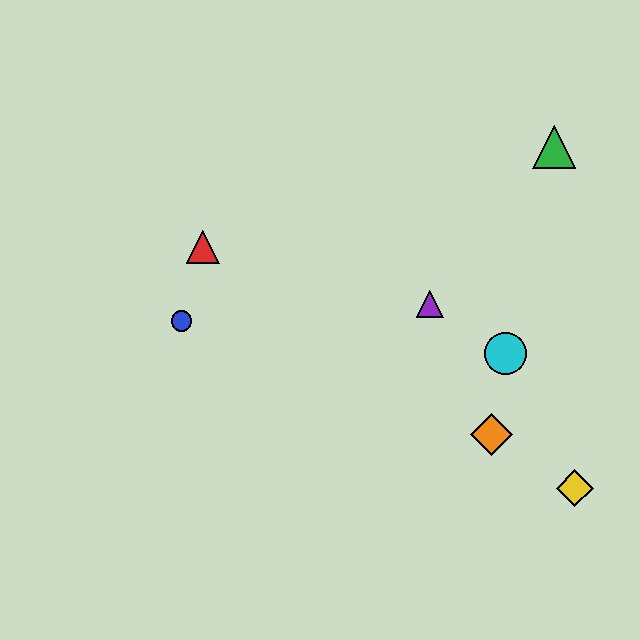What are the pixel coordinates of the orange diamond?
The orange diamond is at (491, 434).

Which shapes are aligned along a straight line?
The red triangle, the yellow diamond, the orange diamond are aligned along a straight line.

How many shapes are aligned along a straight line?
3 shapes (the red triangle, the yellow diamond, the orange diamond) are aligned along a straight line.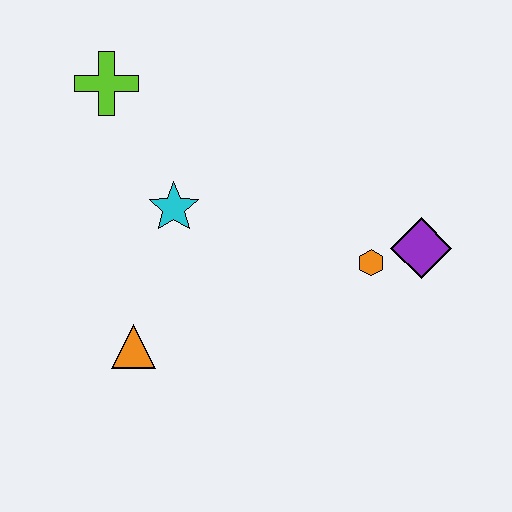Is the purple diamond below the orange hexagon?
No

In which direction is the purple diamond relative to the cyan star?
The purple diamond is to the right of the cyan star.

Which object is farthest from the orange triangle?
The purple diamond is farthest from the orange triangle.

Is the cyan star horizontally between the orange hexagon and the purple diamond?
No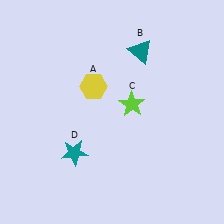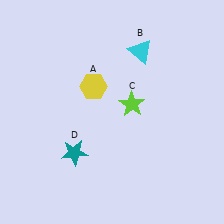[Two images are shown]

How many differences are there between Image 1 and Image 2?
There is 1 difference between the two images.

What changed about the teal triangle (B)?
In Image 1, B is teal. In Image 2, it changed to cyan.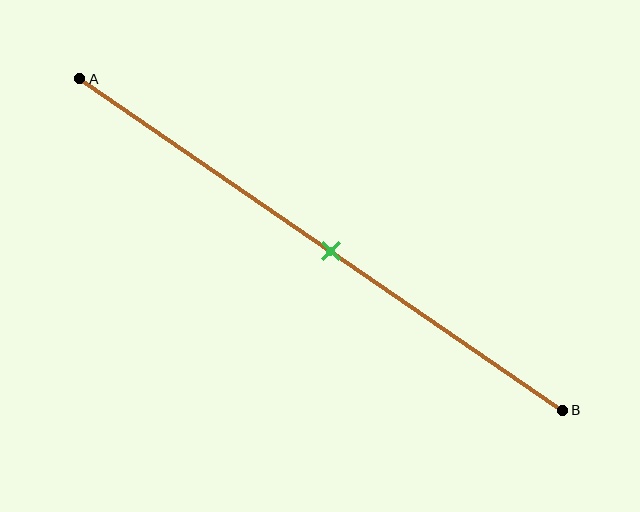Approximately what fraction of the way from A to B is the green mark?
The green mark is approximately 50% of the way from A to B.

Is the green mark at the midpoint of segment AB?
Yes, the mark is approximately at the midpoint.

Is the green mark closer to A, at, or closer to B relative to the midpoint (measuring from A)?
The green mark is approximately at the midpoint of segment AB.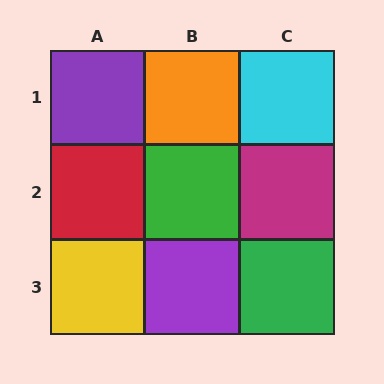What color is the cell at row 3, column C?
Green.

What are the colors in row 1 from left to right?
Purple, orange, cyan.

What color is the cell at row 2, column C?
Magenta.